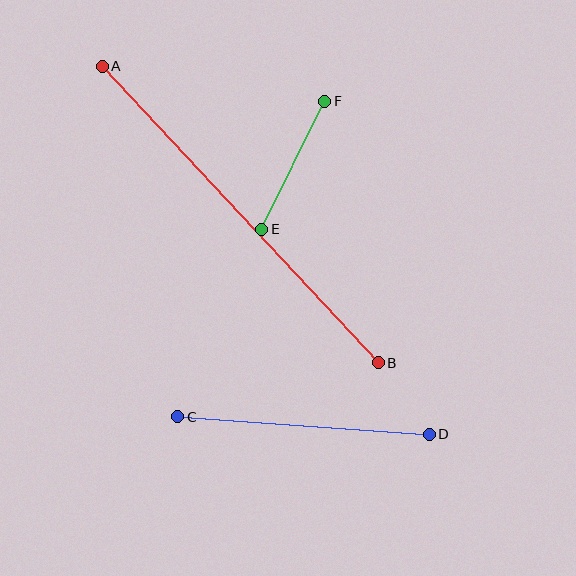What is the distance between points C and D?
The distance is approximately 252 pixels.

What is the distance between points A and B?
The distance is approximately 405 pixels.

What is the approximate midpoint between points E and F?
The midpoint is at approximately (293, 165) pixels.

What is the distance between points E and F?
The distance is approximately 143 pixels.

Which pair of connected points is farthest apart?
Points A and B are farthest apart.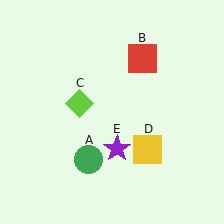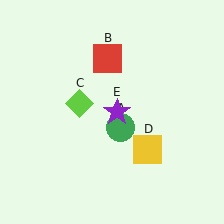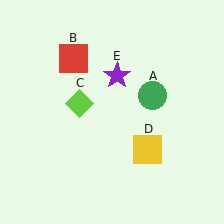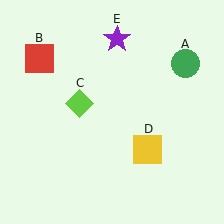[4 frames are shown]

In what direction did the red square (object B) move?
The red square (object B) moved left.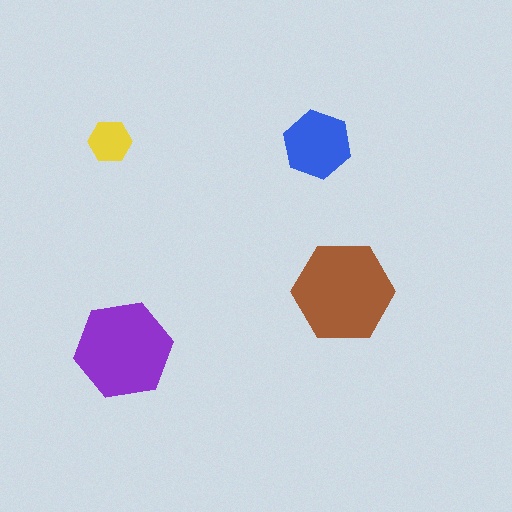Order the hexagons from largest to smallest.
the brown one, the purple one, the blue one, the yellow one.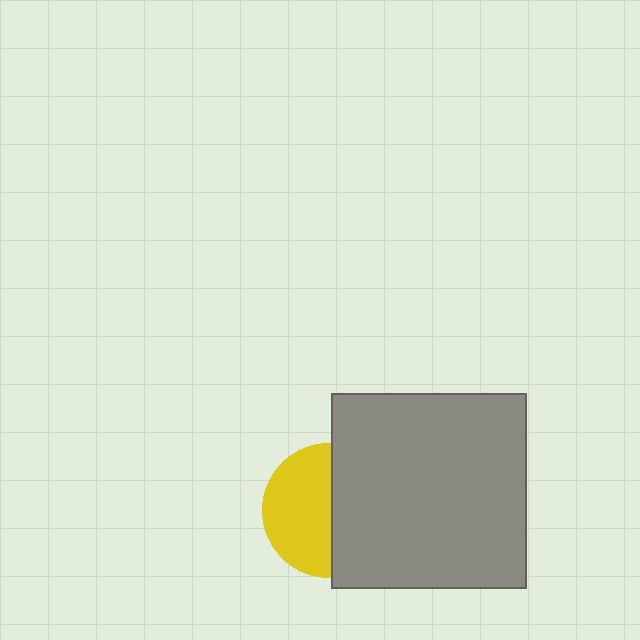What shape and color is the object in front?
The object in front is a gray square.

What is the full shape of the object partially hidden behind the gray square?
The partially hidden object is a yellow circle.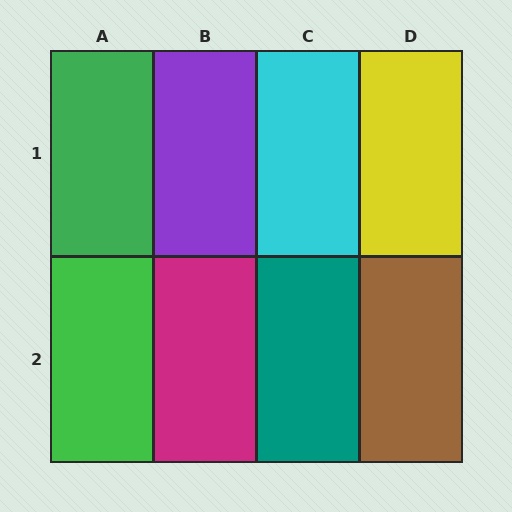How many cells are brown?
1 cell is brown.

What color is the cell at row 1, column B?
Purple.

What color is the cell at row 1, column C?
Cyan.